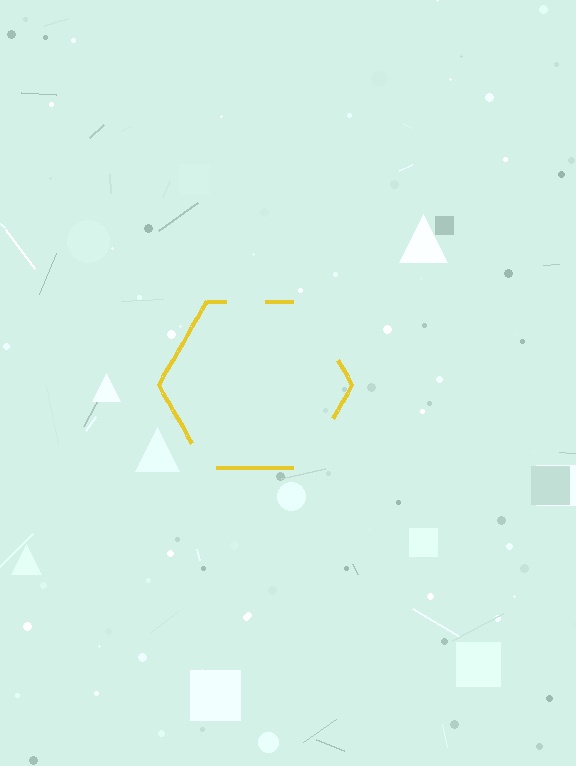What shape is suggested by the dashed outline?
The dashed outline suggests a hexagon.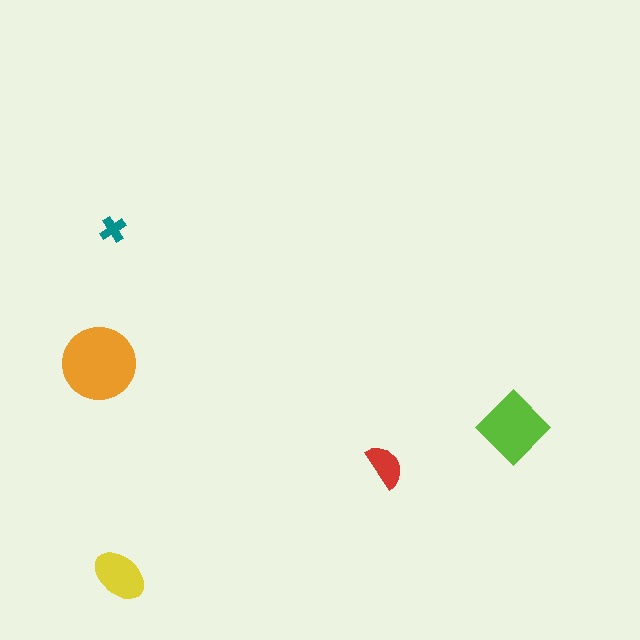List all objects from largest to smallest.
The orange circle, the lime diamond, the yellow ellipse, the red semicircle, the teal cross.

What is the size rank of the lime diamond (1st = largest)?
2nd.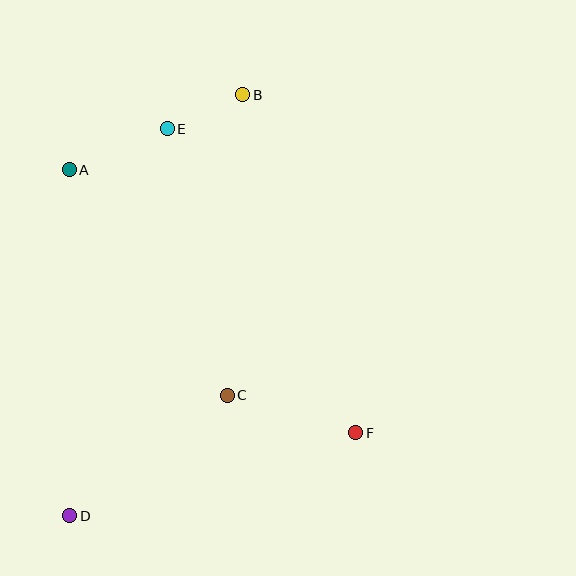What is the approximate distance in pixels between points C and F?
The distance between C and F is approximately 134 pixels.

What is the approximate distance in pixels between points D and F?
The distance between D and F is approximately 298 pixels.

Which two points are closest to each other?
Points B and E are closest to each other.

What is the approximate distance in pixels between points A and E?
The distance between A and E is approximately 106 pixels.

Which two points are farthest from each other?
Points B and D are farthest from each other.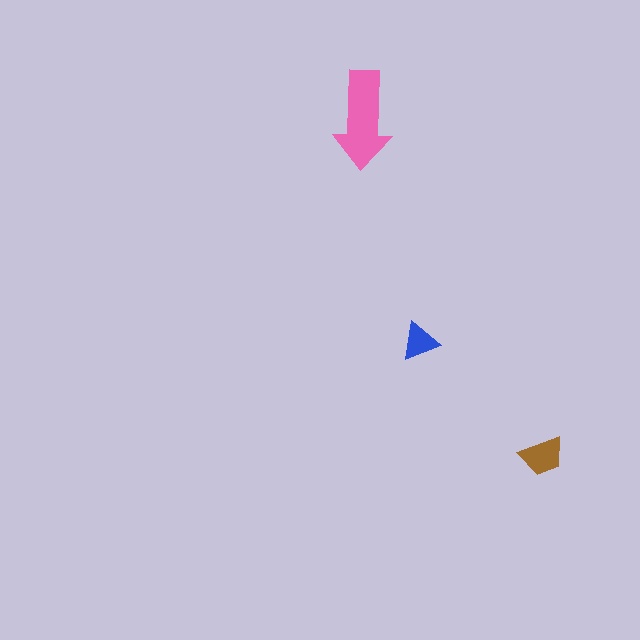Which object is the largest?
The pink arrow.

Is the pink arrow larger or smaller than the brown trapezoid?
Larger.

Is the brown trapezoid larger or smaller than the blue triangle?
Larger.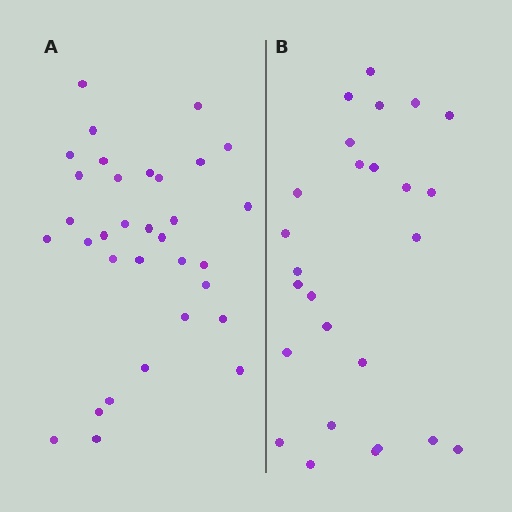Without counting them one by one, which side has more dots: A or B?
Region A (the left region) has more dots.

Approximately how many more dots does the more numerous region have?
Region A has roughly 8 or so more dots than region B.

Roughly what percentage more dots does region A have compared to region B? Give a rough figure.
About 25% more.